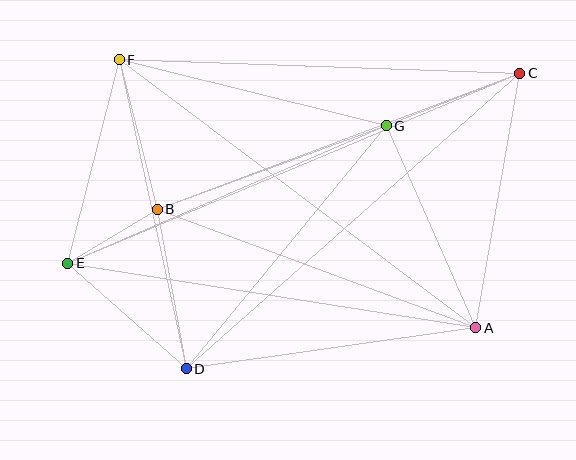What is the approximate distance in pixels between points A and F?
The distance between A and F is approximately 446 pixels.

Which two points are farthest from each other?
Points C and E are farthest from each other.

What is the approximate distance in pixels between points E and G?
The distance between E and G is approximately 347 pixels.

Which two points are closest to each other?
Points B and E are closest to each other.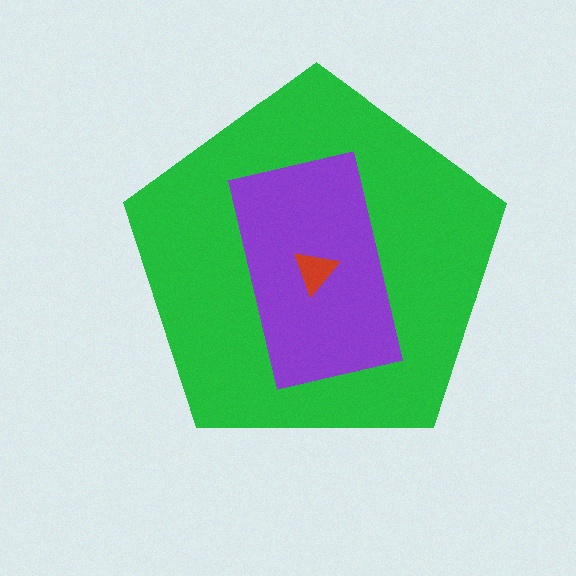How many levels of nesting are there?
3.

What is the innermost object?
The red triangle.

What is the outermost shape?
The green pentagon.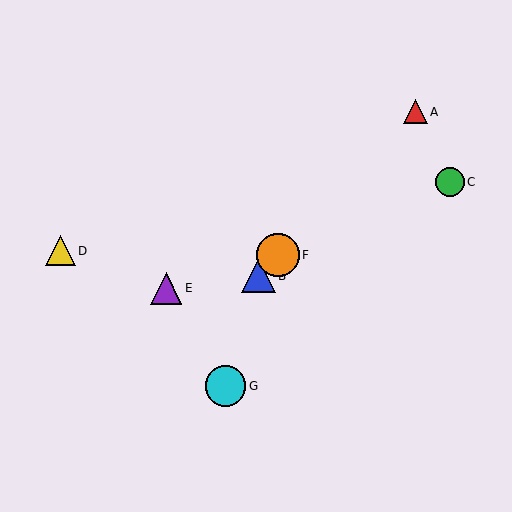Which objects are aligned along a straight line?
Objects A, B, F are aligned along a straight line.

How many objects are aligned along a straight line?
3 objects (A, B, F) are aligned along a straight line.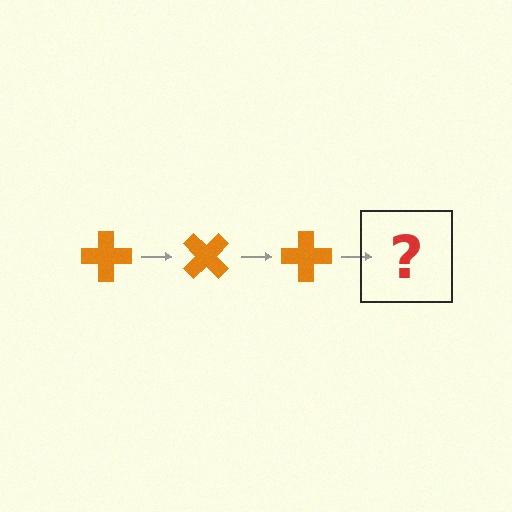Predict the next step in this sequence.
The next step is an orange cross rotated 135 degrees.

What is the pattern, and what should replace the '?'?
The pattern is that the cross rotates 45 degrees each step. The '?' should be an orange cross rotated 135 degrees.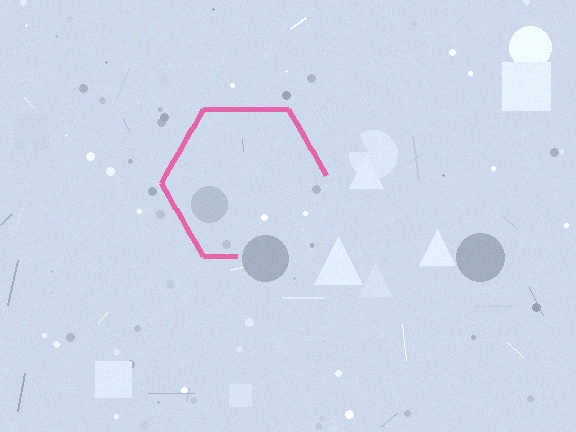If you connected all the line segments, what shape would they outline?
They would outline a hexagon.